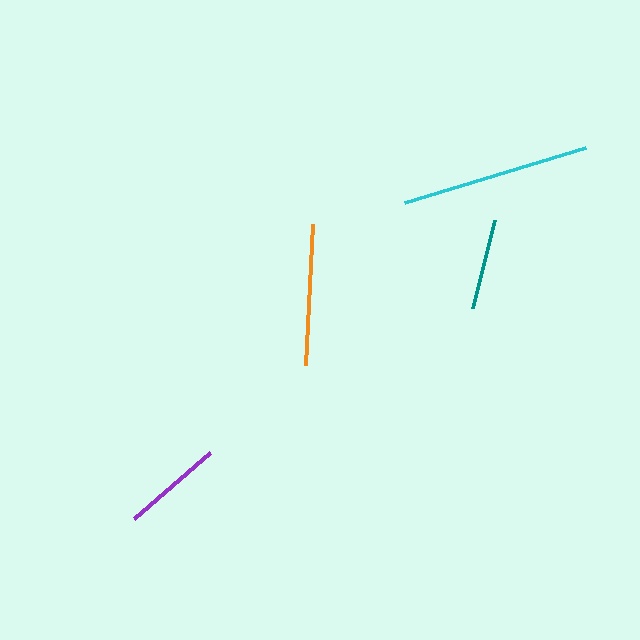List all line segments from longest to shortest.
From longest to shortest: cyan, orange, purple, teal.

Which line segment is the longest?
The cyan line is the longest at approximately 190 pixels.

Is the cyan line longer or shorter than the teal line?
The cyan line is longer than the teal line.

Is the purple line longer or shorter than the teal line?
The purple line is longer than the teal line.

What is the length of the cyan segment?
The cyan segment is approximately 190 pixels long.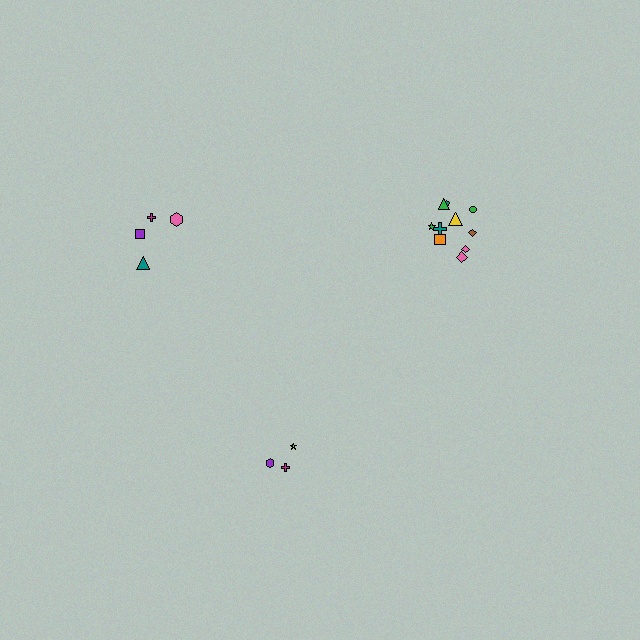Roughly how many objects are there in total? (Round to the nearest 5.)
Roughly 15 objects in total.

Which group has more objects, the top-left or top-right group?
The top-right group.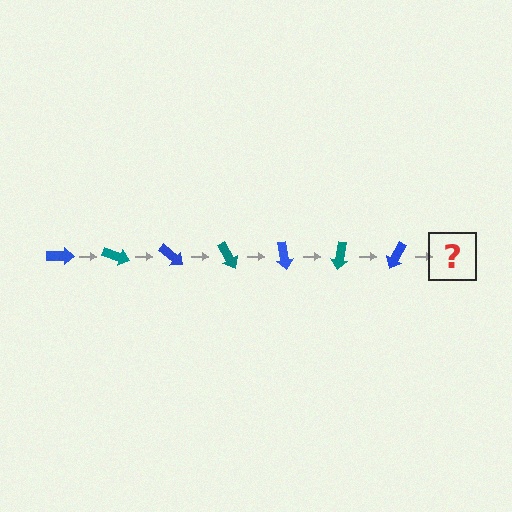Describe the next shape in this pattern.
It should be a teal arrow, rotated 140 degrees from the start.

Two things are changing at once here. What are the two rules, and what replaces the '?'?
The two rules are that it rotates 20 degrees each step and the color cycles through blue and teal. The '?' should be a teal arrow, rotated 140 degrees from the start.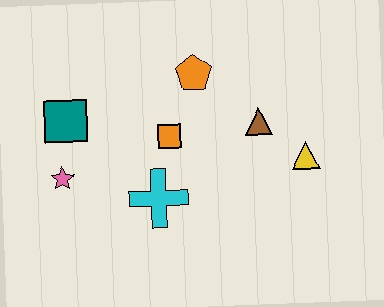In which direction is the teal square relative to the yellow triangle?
The teal square is to the left of the yellow triangle.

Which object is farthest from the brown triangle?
The pink star is farthest from the brown triangle.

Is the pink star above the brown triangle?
No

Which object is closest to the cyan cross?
The orange square is closest to the cyan cross.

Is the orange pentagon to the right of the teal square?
Yes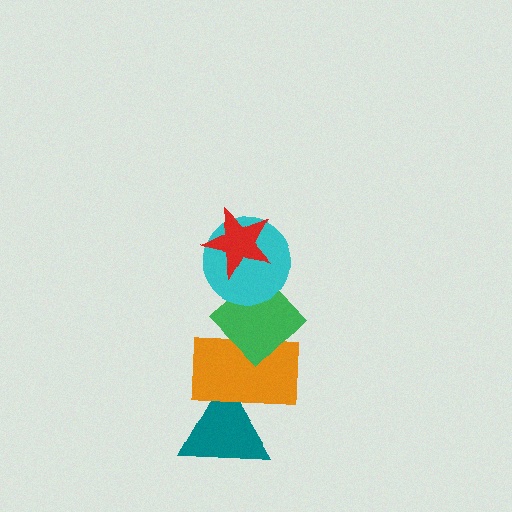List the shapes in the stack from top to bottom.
From top to bottom: the red star, the cyan circle, the green diamond, the orange rectangle, the teal triangle.